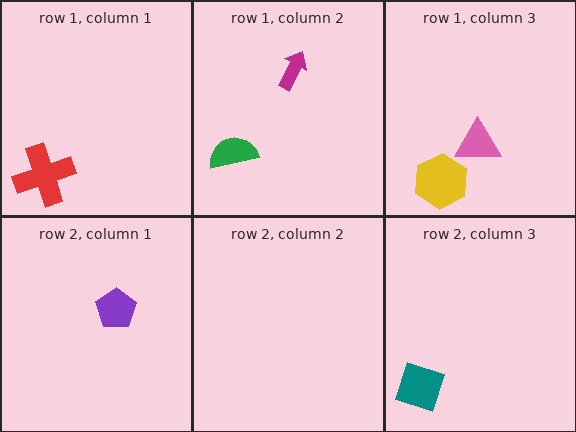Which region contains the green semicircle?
The row 1, column 2 region.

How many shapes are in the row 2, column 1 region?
1.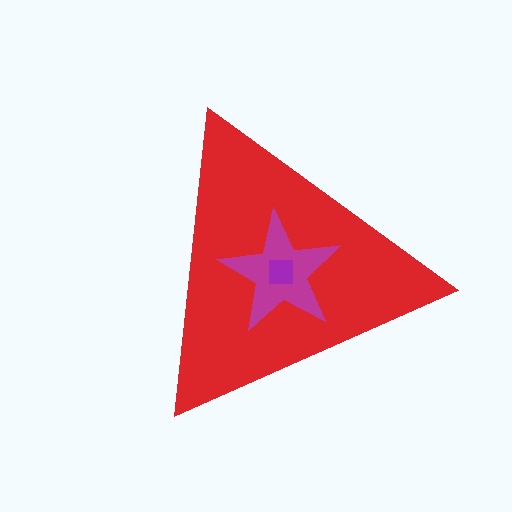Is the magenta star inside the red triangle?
Yes.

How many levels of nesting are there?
3.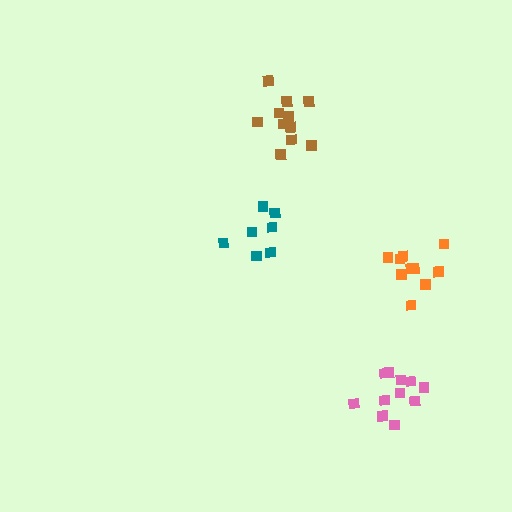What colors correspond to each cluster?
The clusters are colored: brown, teal, pink, orange.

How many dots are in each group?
Group 1: 11 dots, Group 2: 7 dots, Group 3: 11 dots, Group 4: 10 dots (39 total).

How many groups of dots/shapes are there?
There are 4 groups.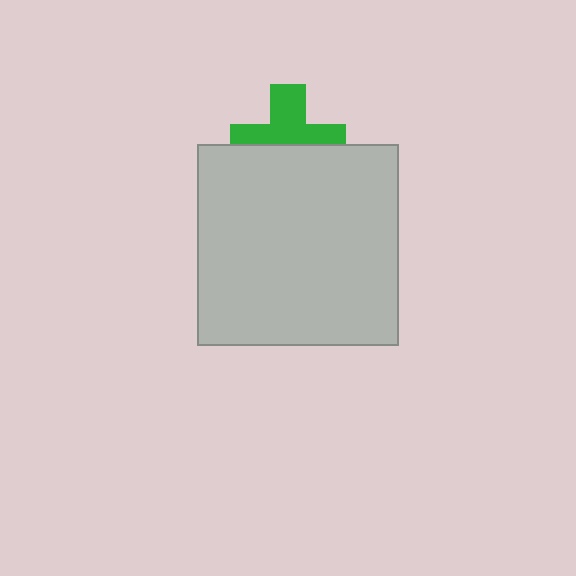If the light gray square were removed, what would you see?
You would see the complete green cross.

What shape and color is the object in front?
The object in front is a light gray square.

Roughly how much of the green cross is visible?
About half of it is visible (roughly 53%).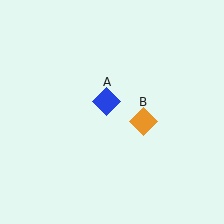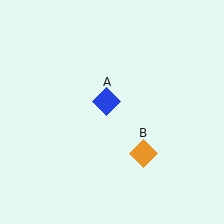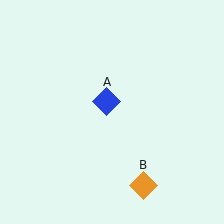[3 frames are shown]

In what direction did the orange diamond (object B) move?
The orange diamond (object B) moved down.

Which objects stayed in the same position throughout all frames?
Blue diamond (object A) remained stationary.